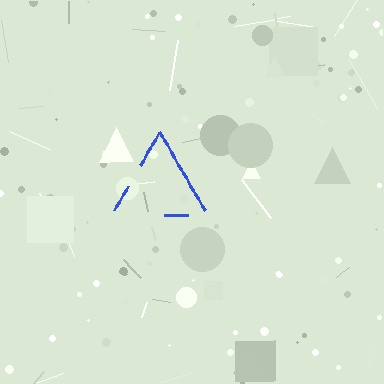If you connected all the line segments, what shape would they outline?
They would outline a triangle.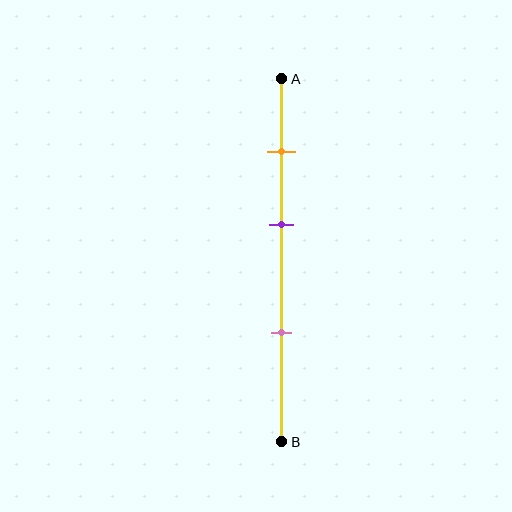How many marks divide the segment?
There are 3 marks dividing the segment.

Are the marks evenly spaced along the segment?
Yes, the marks are approximately evenly spaced.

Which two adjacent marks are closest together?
The orange and purple marks are the closest adjacent pair.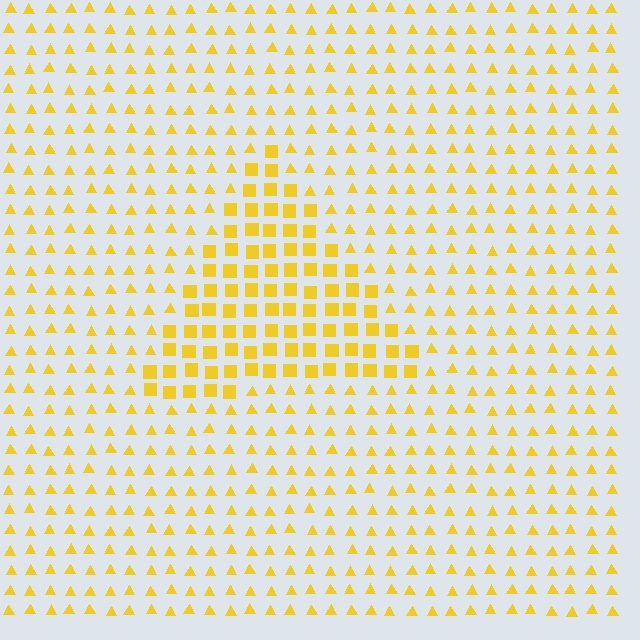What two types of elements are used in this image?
The image uses squares inside the triangle region and triangles outside it.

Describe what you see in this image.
The image is filled with small yellow elements arranged in a uniform grid. A triangle-shaped region contains squares, while the surrounding area contains triangles. The boundary is defined purely by the change in element shape.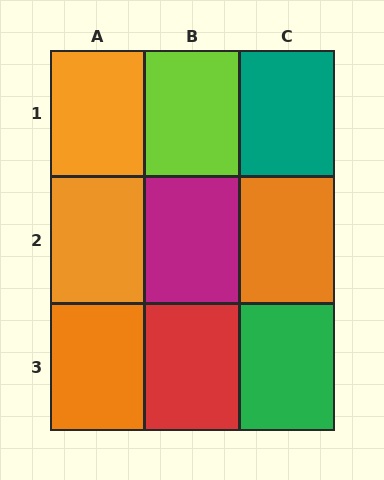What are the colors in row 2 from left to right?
Orange, magenta, orange.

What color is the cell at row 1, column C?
Teal.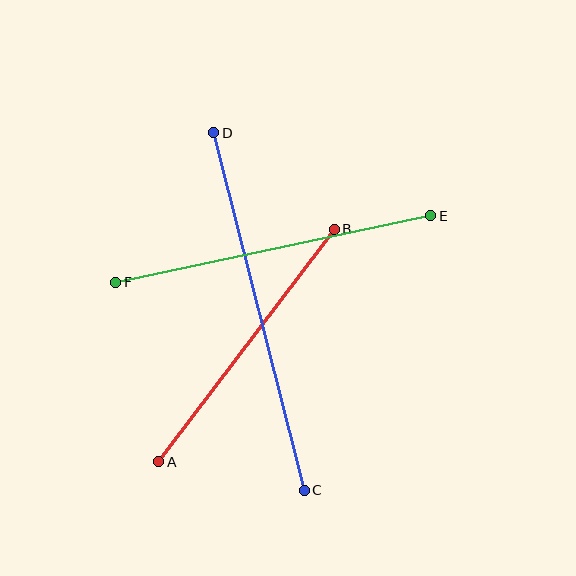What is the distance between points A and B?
The distance is approximately 291 pixels.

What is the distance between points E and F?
The distance is approximately 322 pixels.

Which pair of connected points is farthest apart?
Points C and D are farthest apart.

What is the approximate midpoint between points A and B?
The midpoint is at approximately (247, 346) pixels.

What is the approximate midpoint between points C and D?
The midpoint is at approximately (259, 312) pixels.